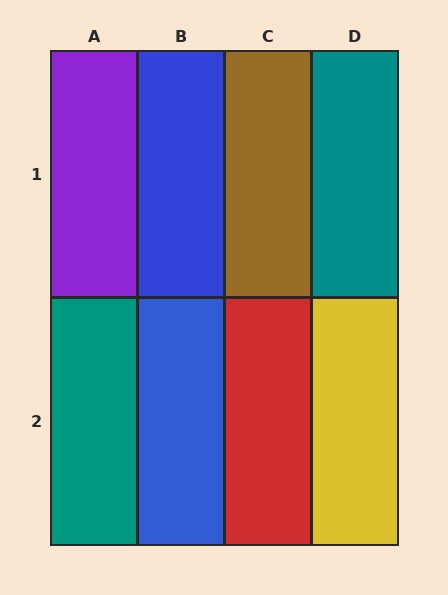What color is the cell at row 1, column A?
Purple.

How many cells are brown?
1 cell is brown.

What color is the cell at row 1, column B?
Blue.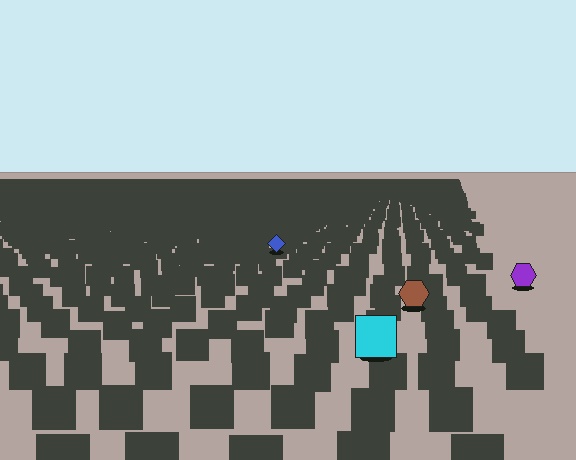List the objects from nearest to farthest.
From nearest to farthest: the cyan square, the brown hexagon, the purple hexagon, the blue diamond.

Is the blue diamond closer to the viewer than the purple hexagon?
No. The purple hexagon is closer — you can tell from the texture gradient: the ground texture is coarser near it.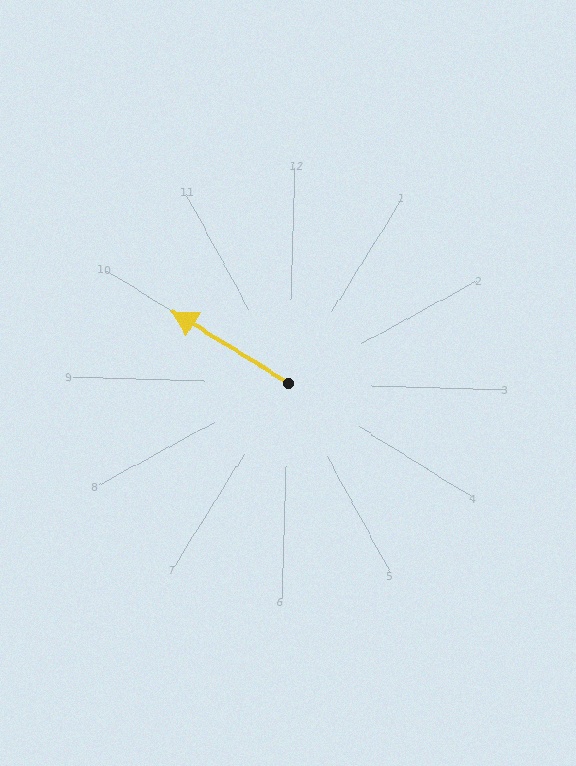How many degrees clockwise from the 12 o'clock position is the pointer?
Approximately 300 degrees.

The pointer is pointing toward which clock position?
Roughly 10 o'clock.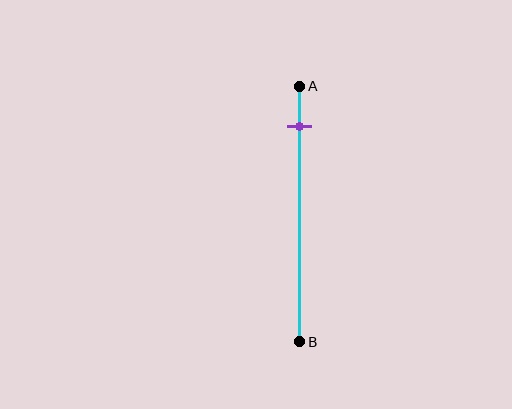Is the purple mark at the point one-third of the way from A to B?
No, the mark is at about 15% from A, not at the 33% one-third point.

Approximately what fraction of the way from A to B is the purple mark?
The purple mark is approximately 15% of the way from A to B.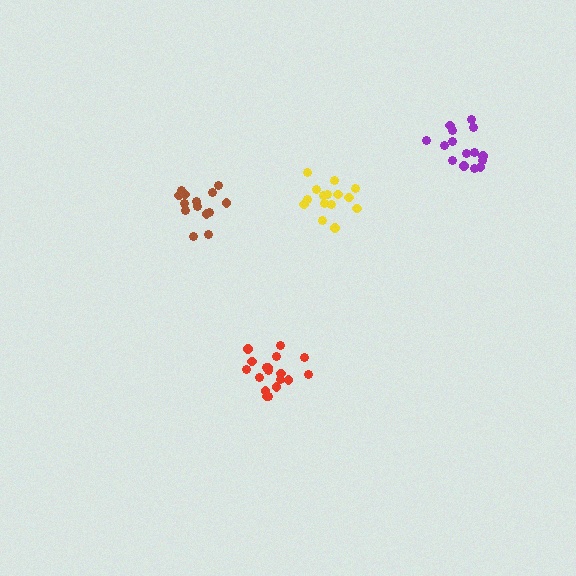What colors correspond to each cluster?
The clusters are colored: purple, yellow, brown, red.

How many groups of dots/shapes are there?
There are 4 groups.